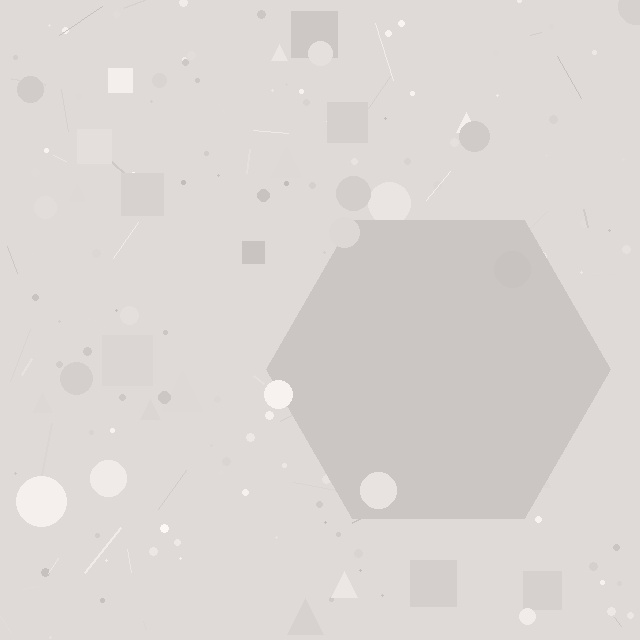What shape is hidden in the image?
A hexagon is hidden in the image.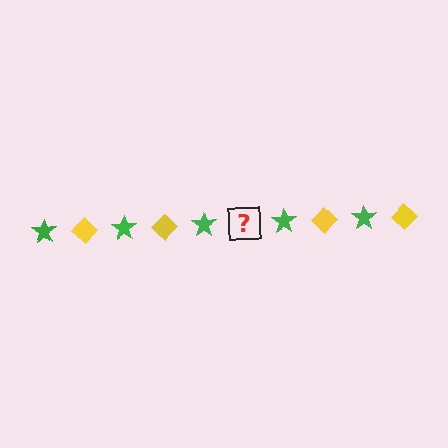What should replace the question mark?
The question mark should be replaced with a yellow diamond.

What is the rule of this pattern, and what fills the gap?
The rule is that the pattern alternates between green star and yellow diamond. The gap should be filled with a yellow diamond.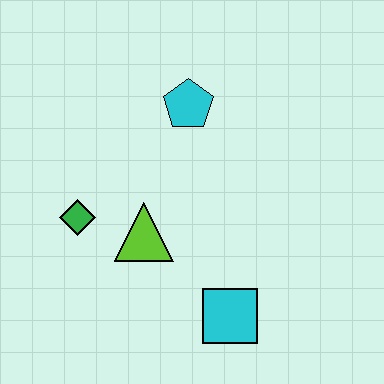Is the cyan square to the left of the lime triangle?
No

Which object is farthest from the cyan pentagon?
The cyan square is farthest from the cyan pentagon.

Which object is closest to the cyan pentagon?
The lime triangle is closest to the cyan pentagon.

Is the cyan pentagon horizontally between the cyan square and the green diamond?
Yes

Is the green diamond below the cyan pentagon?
Yes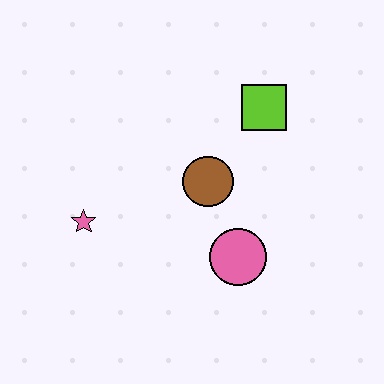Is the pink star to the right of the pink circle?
No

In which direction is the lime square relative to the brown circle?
The lime square is above the brown circle.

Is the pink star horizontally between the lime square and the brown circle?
No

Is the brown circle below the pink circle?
No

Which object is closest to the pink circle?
The brown circle is closest to the pink circle.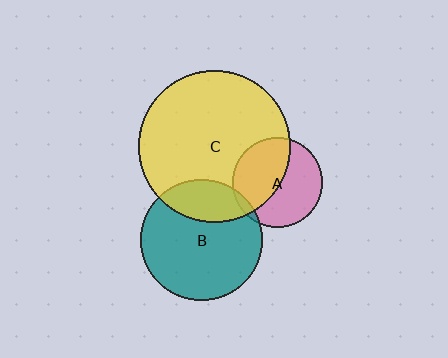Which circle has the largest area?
Circle C (yellow).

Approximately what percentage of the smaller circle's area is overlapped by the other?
Approximately 5%.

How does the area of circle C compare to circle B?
Approximately 1.6 times.